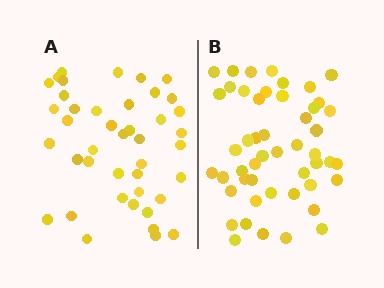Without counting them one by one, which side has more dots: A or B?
Region B (the right region) has more dots.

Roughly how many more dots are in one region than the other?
Region B has roughly 8 or so more dots than region A.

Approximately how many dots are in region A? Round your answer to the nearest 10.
About 40 dots. (The exact count is 42, which rounds to 40.)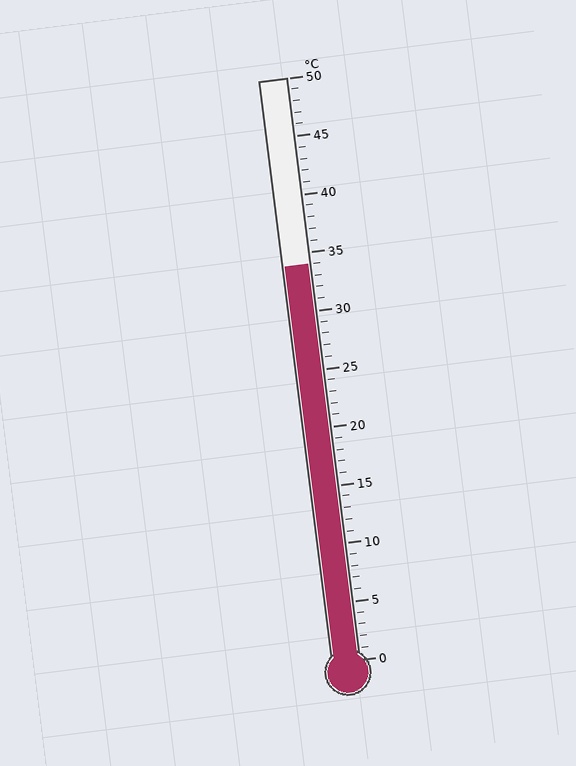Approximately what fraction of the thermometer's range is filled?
The thermometer is filled to approximately 70% of its range.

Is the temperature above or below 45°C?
The temperature is below 45°C.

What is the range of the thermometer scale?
The thermometer scale ranges from 0°C to 50°C.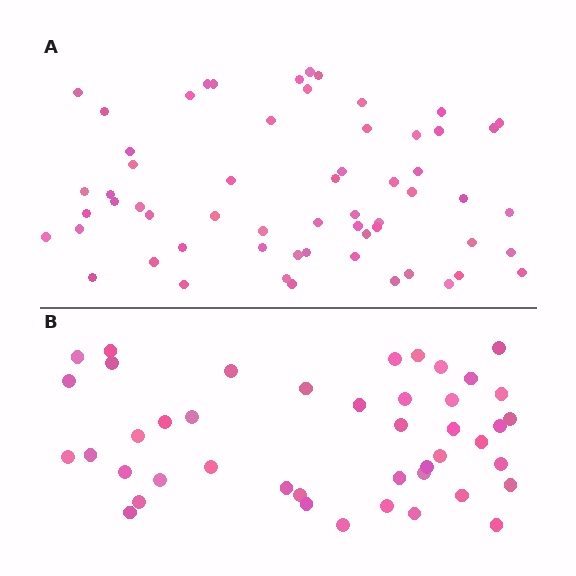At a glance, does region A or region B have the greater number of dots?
Region A (the top region) has more dots.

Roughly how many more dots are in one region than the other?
Region A has approximately 15 more dots than region B.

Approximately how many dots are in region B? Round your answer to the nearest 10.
About 40 dots. (The exact count is 44, which rounds to 40.)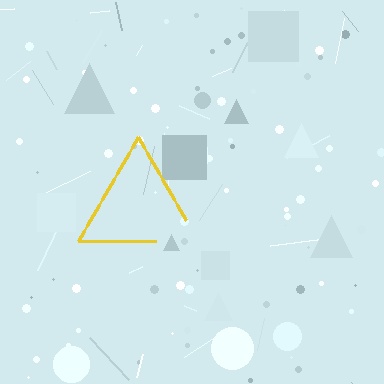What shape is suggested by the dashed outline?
The dashed outline suggests a triangle.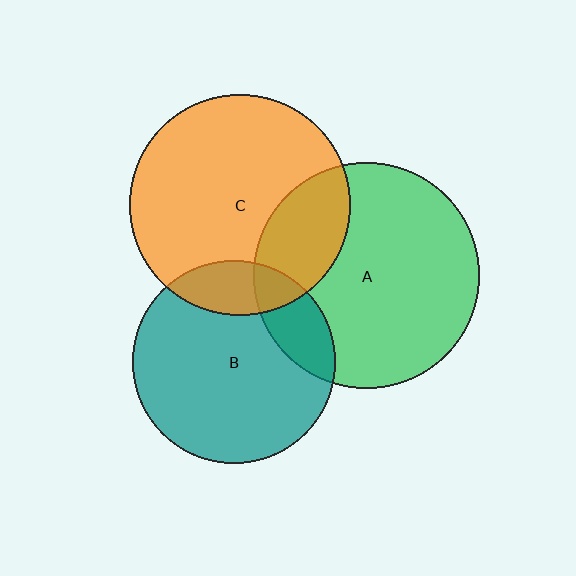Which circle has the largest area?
Circle A (green).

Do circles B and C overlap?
Yes.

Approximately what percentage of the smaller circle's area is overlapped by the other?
Approximately 15%.